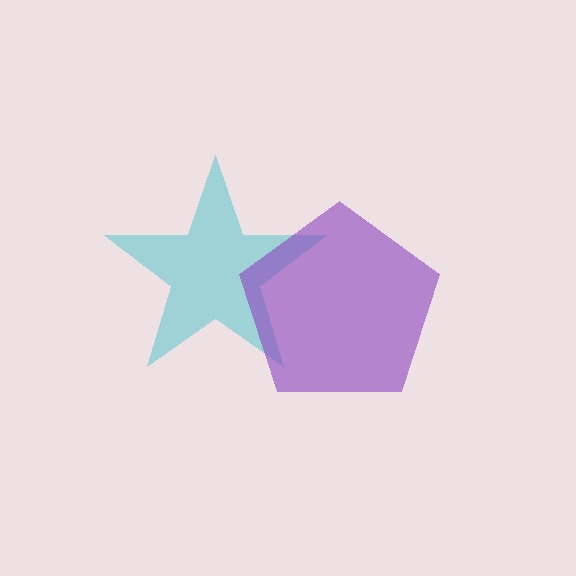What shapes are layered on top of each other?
The layered shapes are: a cyan star, a purple pentagon.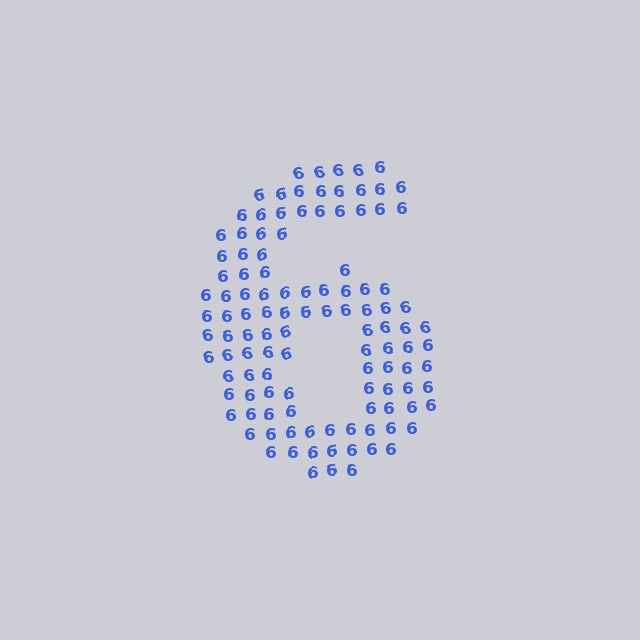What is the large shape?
The large shape is the digit 6.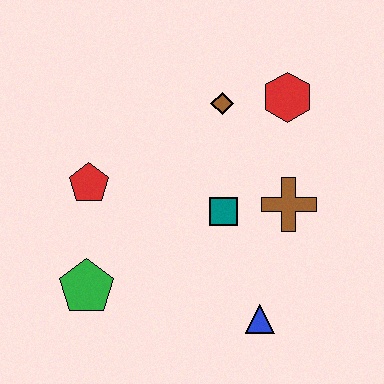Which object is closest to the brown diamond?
The red hexagon is closest to the brown diamond.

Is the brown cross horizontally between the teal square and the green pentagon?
No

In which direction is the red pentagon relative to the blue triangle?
The red pentagon is to the left of the blue triangle.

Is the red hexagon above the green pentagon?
Yes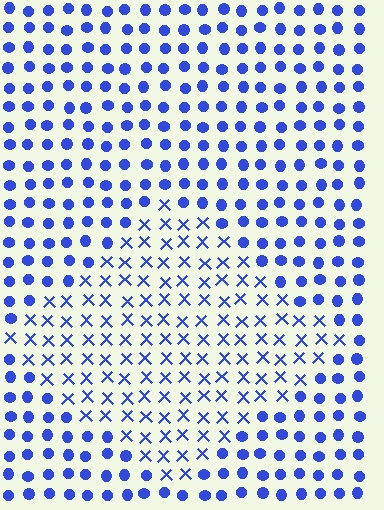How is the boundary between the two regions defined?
The boundary is defined by a change in element shape: X marks inside vs. circles outside. All elements share the same color and spacing.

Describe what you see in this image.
The image is filled with small blue elements arranged in a uniform grid. A diamond-shaped region contains X marks, while the surrounding area contains circles. The boundary is defined purely by the change in element shape.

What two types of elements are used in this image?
The image uses X marks inside the diamond region and circles outside it.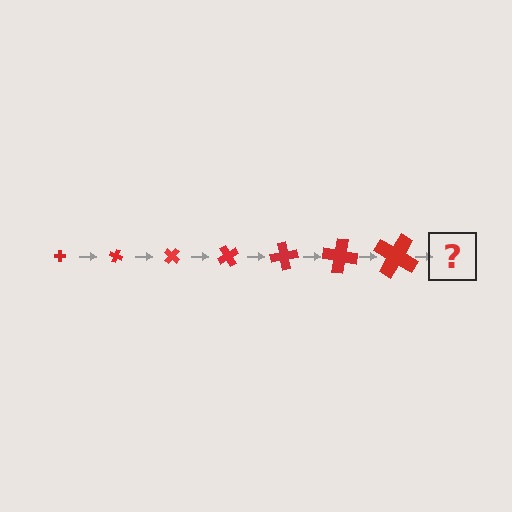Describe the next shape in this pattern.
It should be a cross, larger than the previous one and rotated 140 degrees from the start.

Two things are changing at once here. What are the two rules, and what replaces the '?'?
The two rules are that the cross grows larger each step and it rotates 20 degrees each step. The '?' should be a cross, larger than the previous one and rotated 140 degrees from the start.